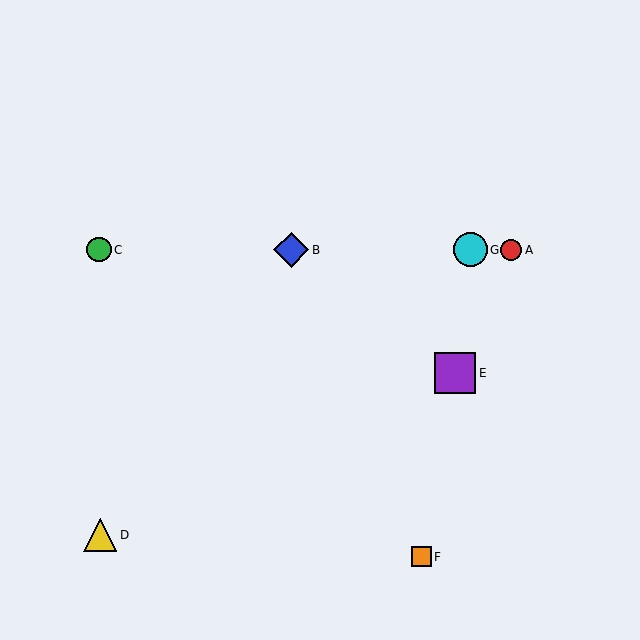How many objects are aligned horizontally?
4 objects (A, B, C, G) are aligned horizontally.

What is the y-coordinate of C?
Object C is at y≈250.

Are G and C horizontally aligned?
Yes, both are at y≈250.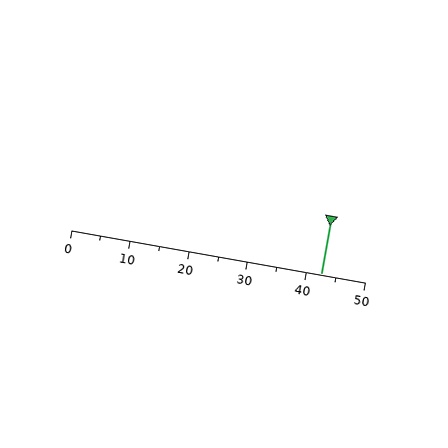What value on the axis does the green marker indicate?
The marker indicates approximately 42.5.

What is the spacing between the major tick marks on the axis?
The major ticks are spaced 10 apart.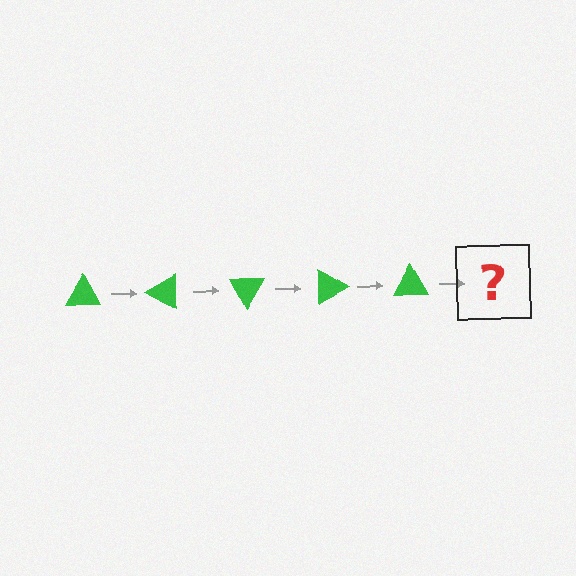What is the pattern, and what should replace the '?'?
The pattern is that the triangle rotates 30 degrees each step. The '?' should be a green triangle rotated 150 degrees.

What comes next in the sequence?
The next element should be a green triangle rotated 150 degrees.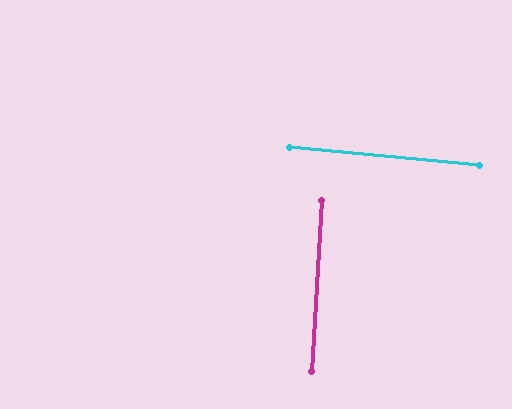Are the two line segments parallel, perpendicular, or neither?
Perpendicular — they meet at approximately 88°.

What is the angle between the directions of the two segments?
Approximately 88 degrees.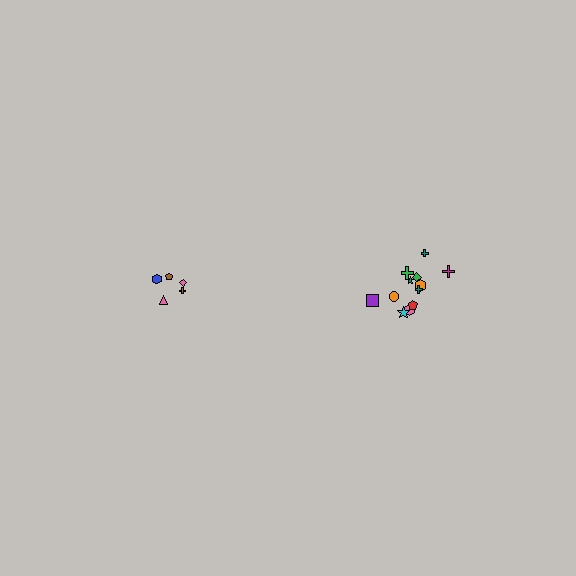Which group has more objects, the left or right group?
The right group.